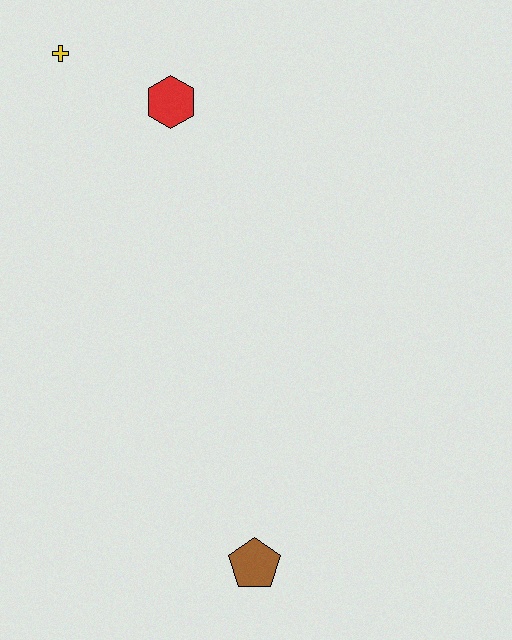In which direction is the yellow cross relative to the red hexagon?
The yellow cross is to the left of the red hexagon.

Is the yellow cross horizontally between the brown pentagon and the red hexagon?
No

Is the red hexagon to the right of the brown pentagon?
No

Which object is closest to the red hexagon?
The yellow cross is closest to the red hexagon.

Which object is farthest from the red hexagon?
The brown pentagon is farthest from the red hexagon.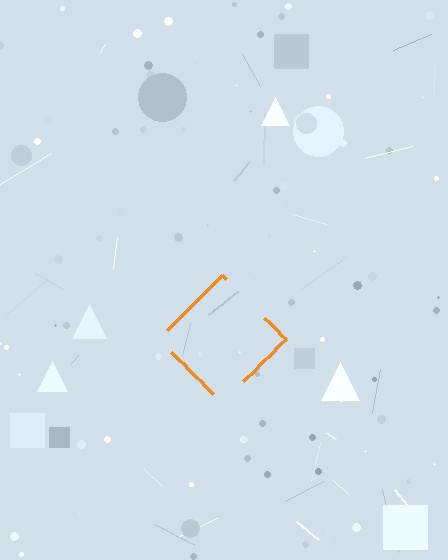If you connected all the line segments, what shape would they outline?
They would outline a diamond.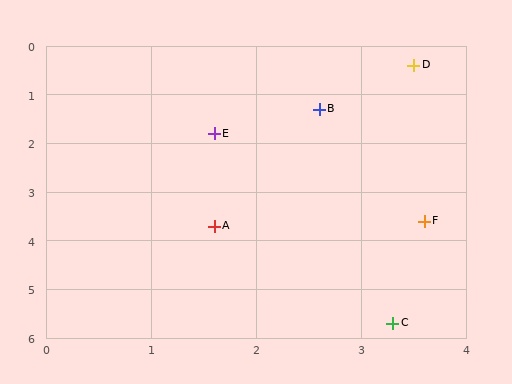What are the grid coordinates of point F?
Point F is at approximately (3.6, 3.6).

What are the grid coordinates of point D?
Point D is at approximately (3.5, 0.4).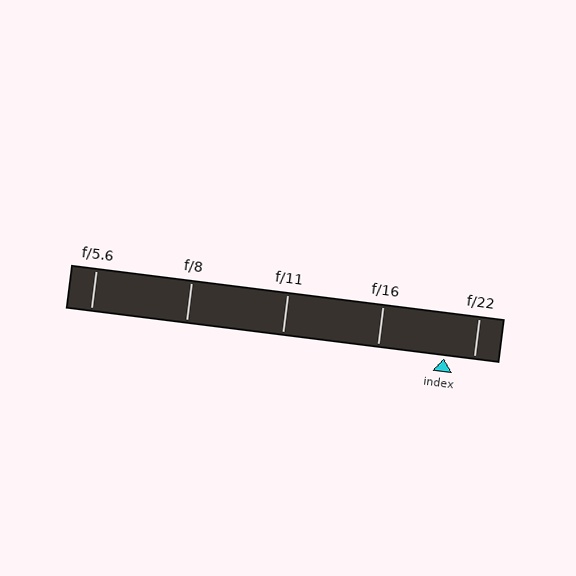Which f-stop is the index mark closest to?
The index mark is closest to f/22.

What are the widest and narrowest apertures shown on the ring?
The widest aperture shown is f/5.6 and the narrowest is f/22.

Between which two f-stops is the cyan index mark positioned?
The index mark is between f/16 and f/22.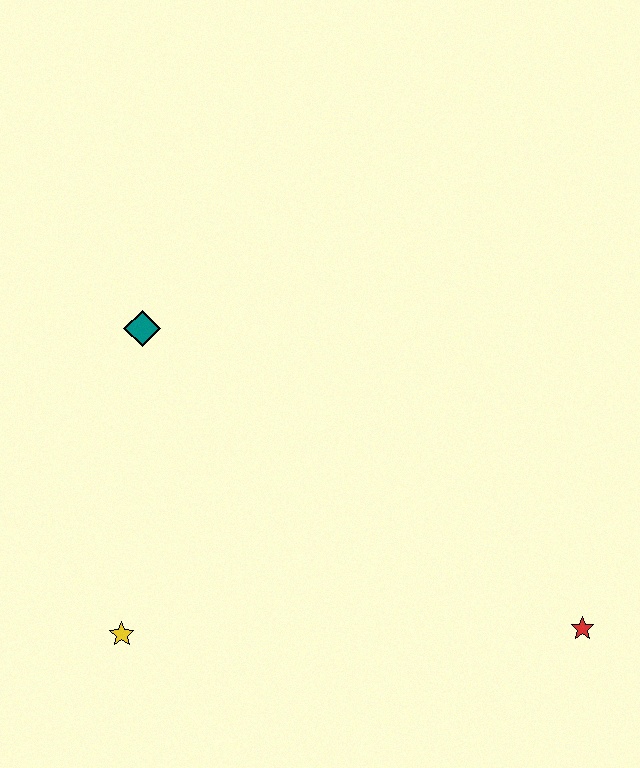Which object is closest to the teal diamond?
The yellow star is closest to the teal diamond.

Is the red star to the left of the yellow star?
No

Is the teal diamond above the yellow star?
Yes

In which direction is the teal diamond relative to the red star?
The teal diamond is to the left of the red star.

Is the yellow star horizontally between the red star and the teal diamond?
No